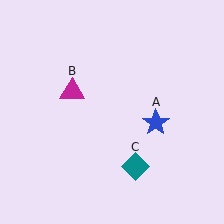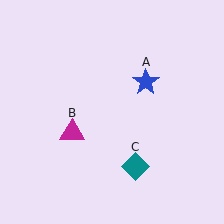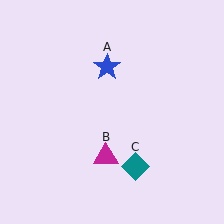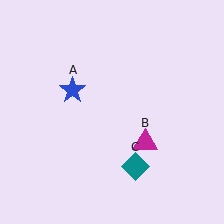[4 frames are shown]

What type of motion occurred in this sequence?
The blue star (object A), magenta triangle (object B) rotated counterclockwise around the center of the scene.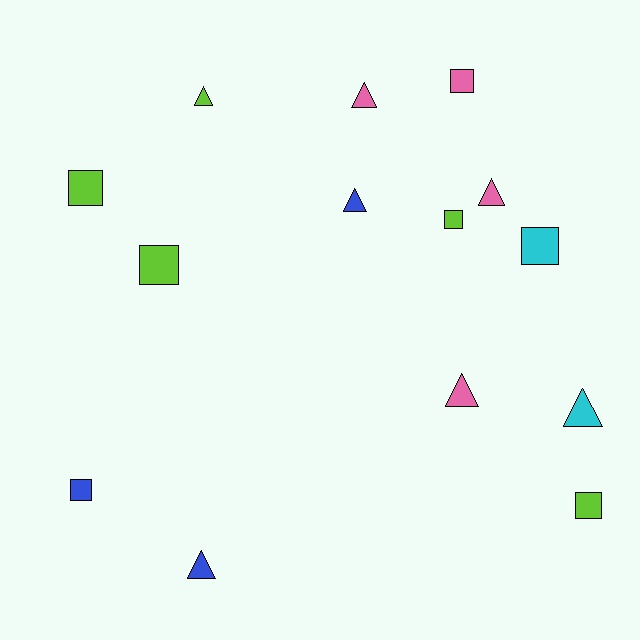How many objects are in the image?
There are 14 objects.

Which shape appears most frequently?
Triangle, with 7 objects.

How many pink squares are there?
There is 1 pink square.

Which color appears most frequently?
Lime, with 5 objects.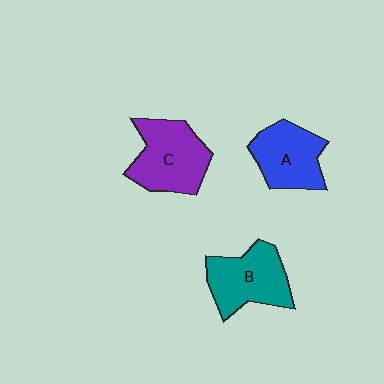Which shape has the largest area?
Shape C (purple).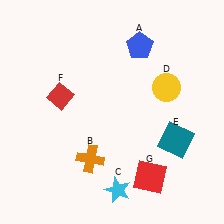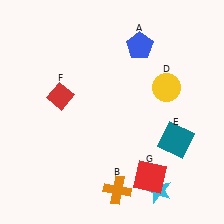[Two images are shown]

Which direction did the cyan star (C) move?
The cyan star (C) moved right.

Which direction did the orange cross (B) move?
The orange cross (B) moved down.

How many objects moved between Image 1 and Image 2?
2 objects moved between the two images.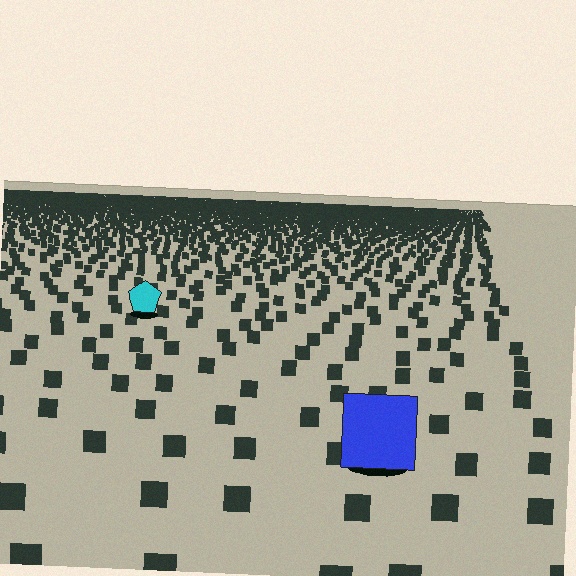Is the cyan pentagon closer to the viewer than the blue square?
No. The blue square is closer — you can tell from the texture gradient: the ground texture is coarser near it.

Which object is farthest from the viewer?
The cyan pentagon is farthest from the viewer. It appears smaller and the ground texture around it is denser.